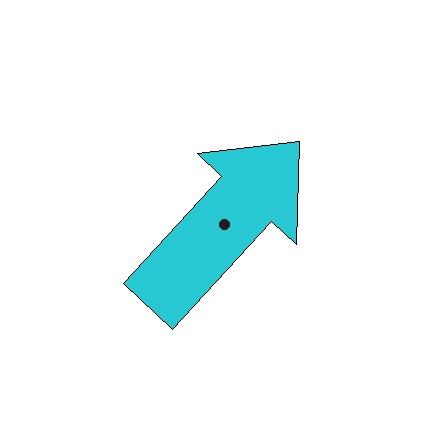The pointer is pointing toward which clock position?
Roughly 1 o'clock.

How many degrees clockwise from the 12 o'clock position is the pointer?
Approximately 43 degrees.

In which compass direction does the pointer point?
Northeast.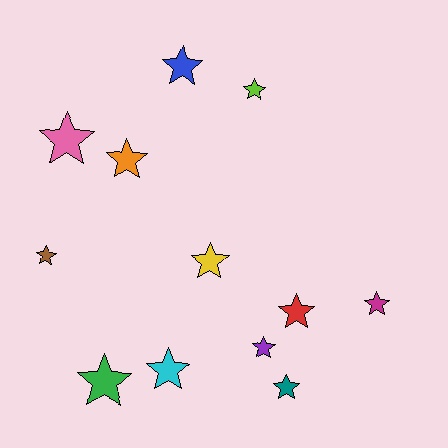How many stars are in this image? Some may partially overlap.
There are 12 stars.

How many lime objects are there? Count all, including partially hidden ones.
There is 1 lime object.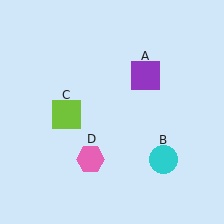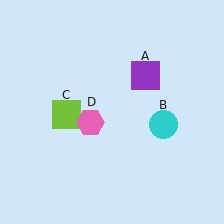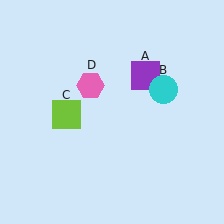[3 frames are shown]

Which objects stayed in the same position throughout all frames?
Purple square (object A) and lime square (object C) remained stationary.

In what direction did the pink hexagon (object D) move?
The pink hexagon (object D) moved up.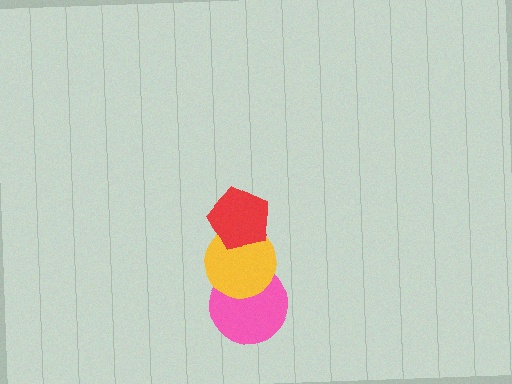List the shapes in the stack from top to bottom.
From top to bottom: the red pentagon, the yellow circle, the pink circle.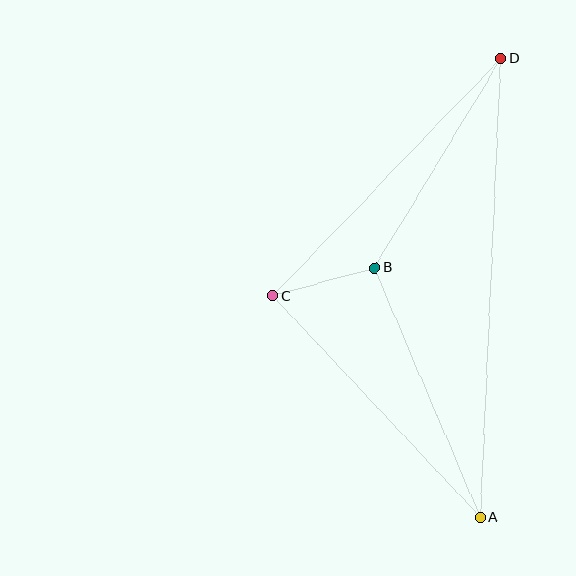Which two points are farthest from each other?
Points A and D are farthest from each other.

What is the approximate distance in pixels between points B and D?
The distance between B and D is approximately 244 pixels.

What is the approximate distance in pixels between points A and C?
The distance between A and C is approximately 303 pixels.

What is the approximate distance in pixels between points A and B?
The distance between A and B is approximately 271 pixels.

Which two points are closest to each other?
Points B and C are closest to each other.